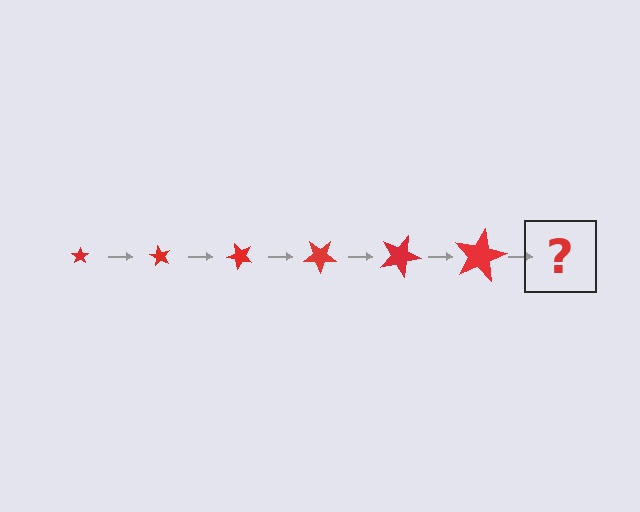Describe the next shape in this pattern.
It should be a star, larger than the previous one and rotated 360 degrees from the start.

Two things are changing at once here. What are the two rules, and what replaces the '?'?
The two rules are that the star grows larger each step and it rotates 60 degrees each step. The '?' should be a star, larger than the previous one and rotated 360 degrees from the start.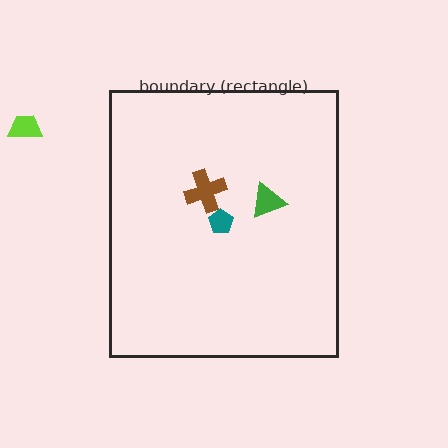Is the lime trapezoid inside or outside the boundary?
Outside.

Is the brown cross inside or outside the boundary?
Inside.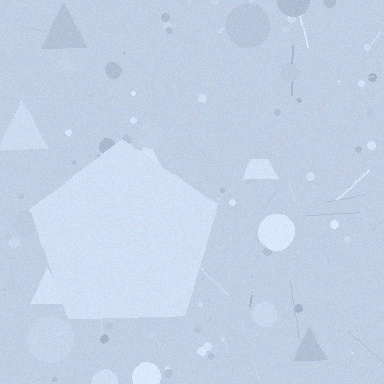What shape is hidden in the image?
A pentagon is hidden in the image.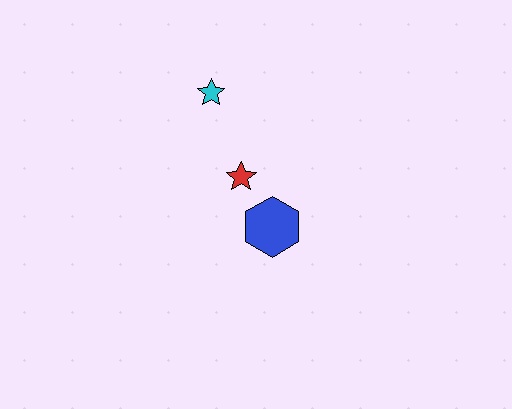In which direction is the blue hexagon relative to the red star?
The blue hexagon is below the red star.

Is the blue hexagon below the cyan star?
Yes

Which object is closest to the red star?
The blue hexagon is closest to the red star.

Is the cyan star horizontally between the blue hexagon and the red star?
No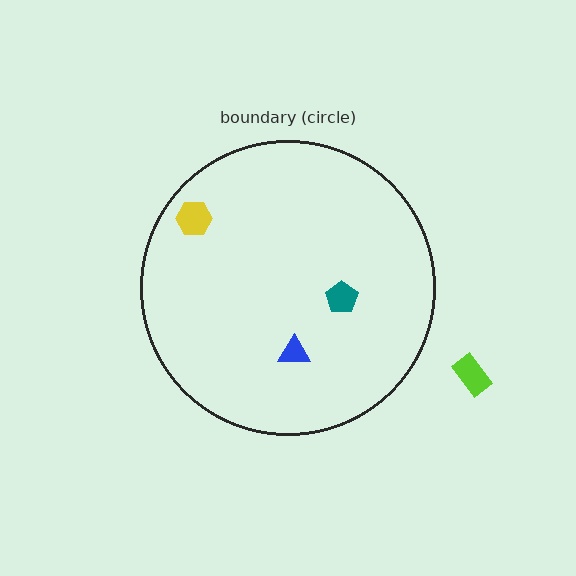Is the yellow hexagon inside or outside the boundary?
Inside.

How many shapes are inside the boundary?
3 inside, 1 outside.